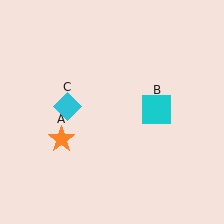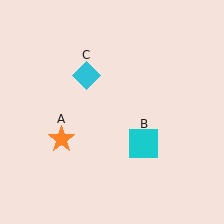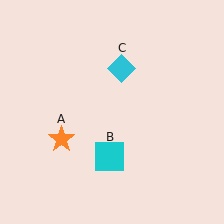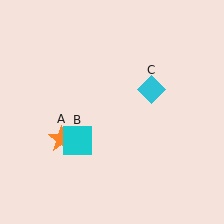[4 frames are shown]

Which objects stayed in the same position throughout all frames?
Orange star (object A) remained stationary.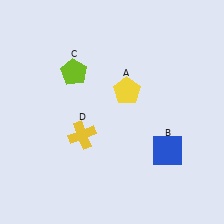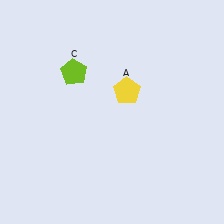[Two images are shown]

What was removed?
The blue square (B), the yellow cross (D) were removed in Image 2.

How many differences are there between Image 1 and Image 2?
There are 2 differences between the two images.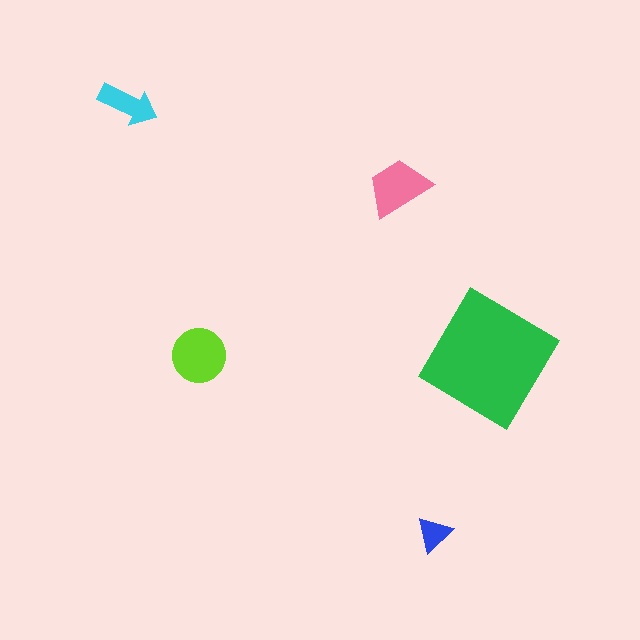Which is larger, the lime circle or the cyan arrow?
The lime circle.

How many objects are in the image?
There are 5 objects in the image.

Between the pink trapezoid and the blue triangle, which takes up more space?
The pink trapezoid.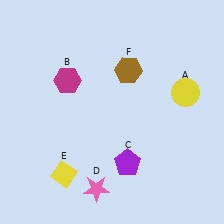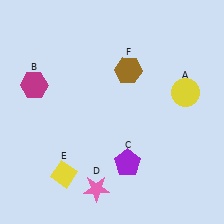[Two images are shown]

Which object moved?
The magenta hexagon (B) moved left.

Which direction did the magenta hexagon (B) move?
The magenta hexagon (B) moved left.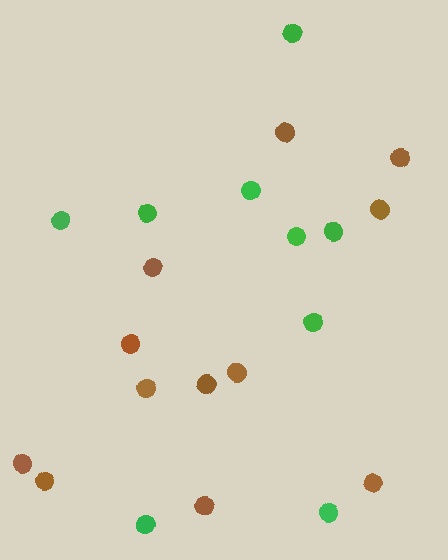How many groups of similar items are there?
There are 2 groups: one group of green circles (9) and one group of brown circles (12).